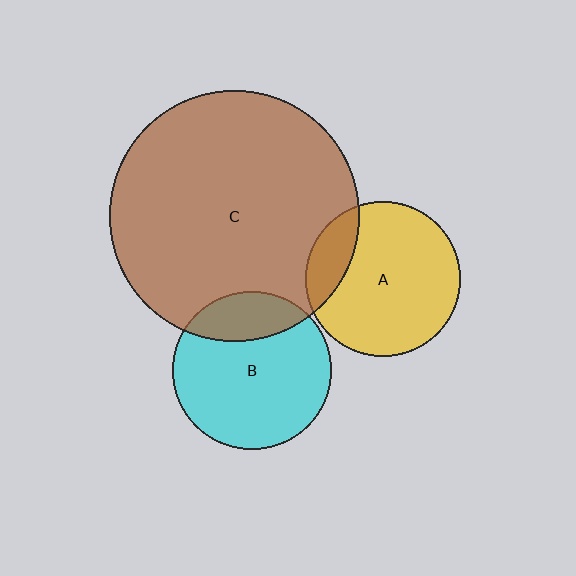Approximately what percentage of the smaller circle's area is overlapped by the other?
Approximately 20%.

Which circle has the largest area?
Circle C (brown).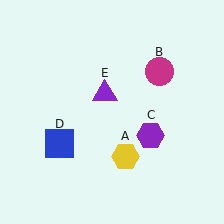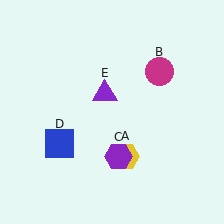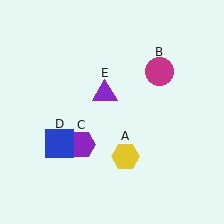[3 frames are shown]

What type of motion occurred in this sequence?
The purple hexagon (object C) rotated clockwise around the center of the scene.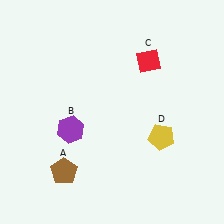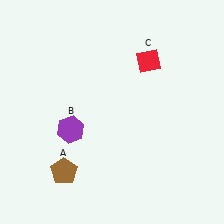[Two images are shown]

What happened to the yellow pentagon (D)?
The yellow pentagon (D) was removed in Image 2. It was in the bottom-right area of Image 1.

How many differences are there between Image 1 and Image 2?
There is 1 difference between the two images.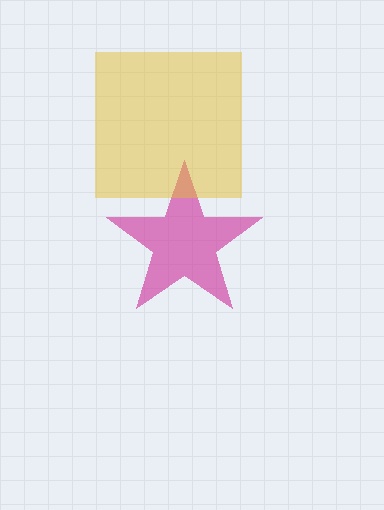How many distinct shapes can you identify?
There are 2 distinct shapes: a magenta star, a yellow square.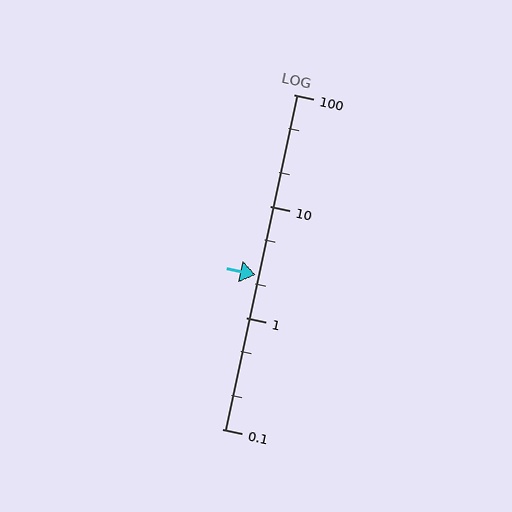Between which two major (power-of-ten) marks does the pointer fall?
The pointer is between 1 and 10.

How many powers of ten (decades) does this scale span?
The scale spans 3 decades, from 0.1 to 100.